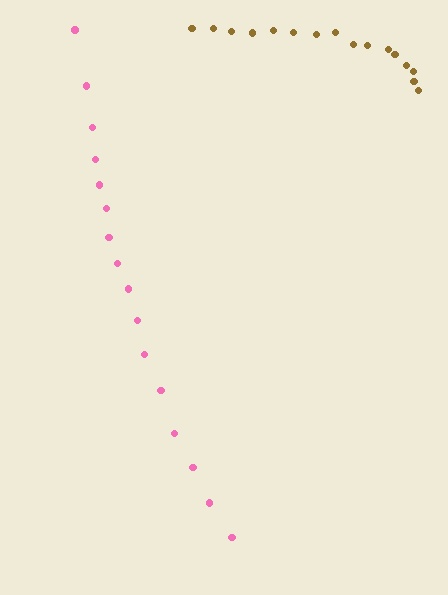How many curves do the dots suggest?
There are 2 distinct paths.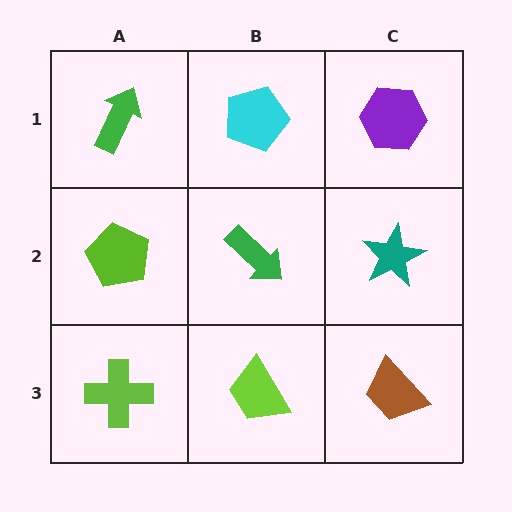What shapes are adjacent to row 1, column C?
A teal star (row 2, column C), a cyan pentagon (row 1, column B).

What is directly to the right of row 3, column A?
A lime trapezoid.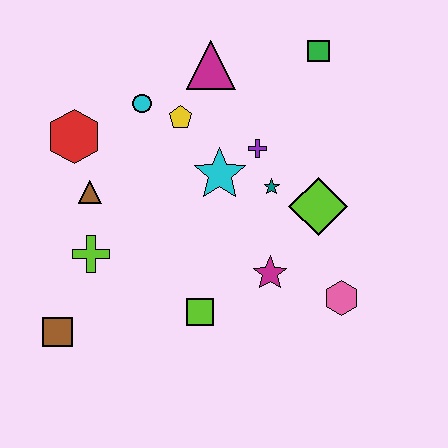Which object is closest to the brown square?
The lime cross is closest to the brown square.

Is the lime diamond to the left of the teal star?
No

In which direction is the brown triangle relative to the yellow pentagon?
The brown triangle is to the left of the yellow pentagon.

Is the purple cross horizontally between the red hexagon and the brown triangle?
No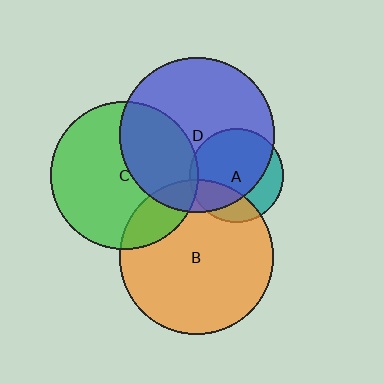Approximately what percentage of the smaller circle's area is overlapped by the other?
Approximately 35%.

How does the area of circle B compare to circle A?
Approximately 2.7 times.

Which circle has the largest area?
Circle D (blue).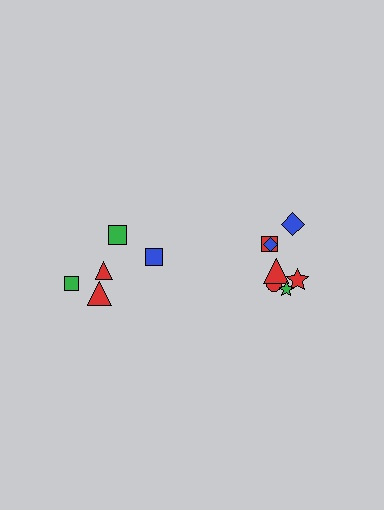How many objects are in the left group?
There are 5 objects.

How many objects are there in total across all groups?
There are 12 objects.